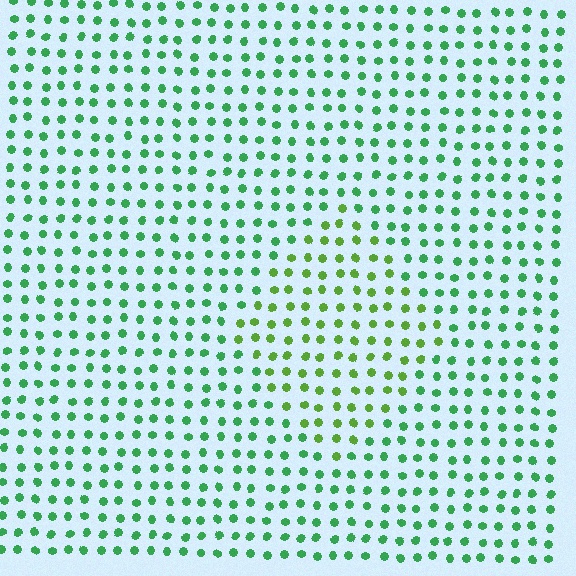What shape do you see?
I see a diamond.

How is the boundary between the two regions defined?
The boundary is defined purely by a slight shift in hue (about 34 degrees). Spacing, size, and orientation are identical on both sides.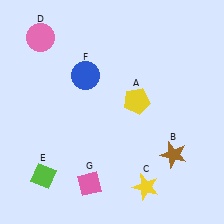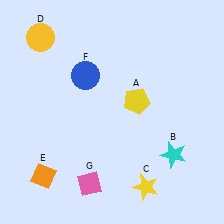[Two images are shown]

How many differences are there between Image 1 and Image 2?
There are 3 differences between the two images.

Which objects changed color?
B changed from brown to cyan. D changed from pink to yellow. E changed from lime to orange.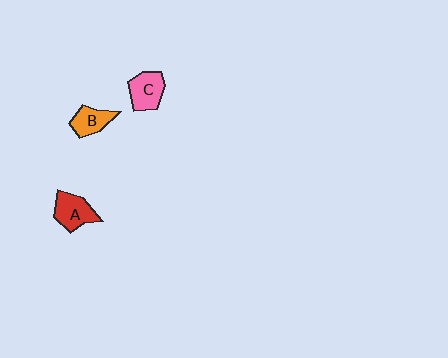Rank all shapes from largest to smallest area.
From largest to smallest: A (red), C (pink), B (orange).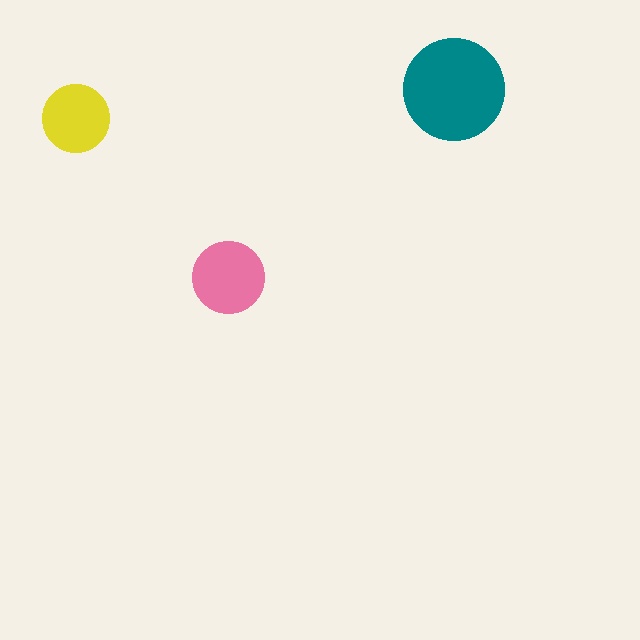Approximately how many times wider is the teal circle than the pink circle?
About 1.5 times wider.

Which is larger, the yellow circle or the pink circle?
The pink one.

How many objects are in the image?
There are 3 objects in the image.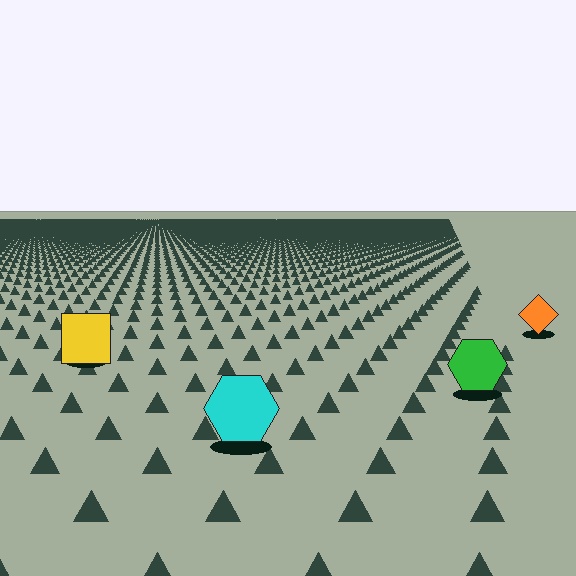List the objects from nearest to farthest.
From nearest to farthest: the cyan hexagon, the green hexagon, the yellow square, the orange diamond.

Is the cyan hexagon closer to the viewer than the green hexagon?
Yes. The cyan hexagon is closer — you can tell from the texture gradient: the ground texture is coarser near it.